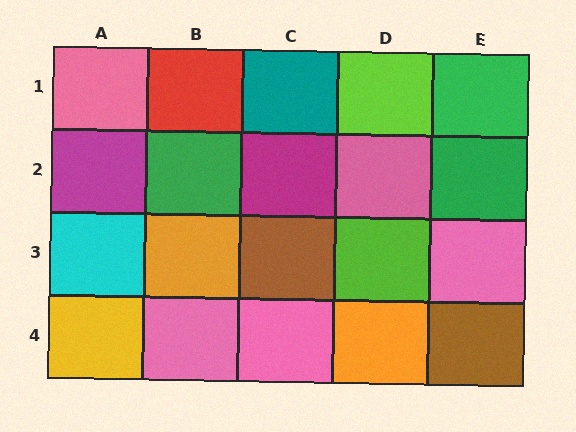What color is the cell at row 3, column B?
Orange.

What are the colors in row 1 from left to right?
Pink, red, teal, lime, green.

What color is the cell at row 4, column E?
Brown.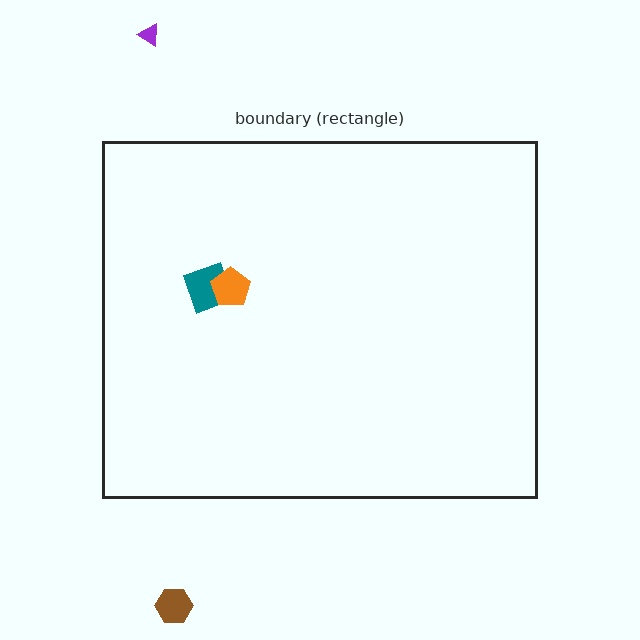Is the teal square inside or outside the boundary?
Inside.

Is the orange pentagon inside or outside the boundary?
Inside.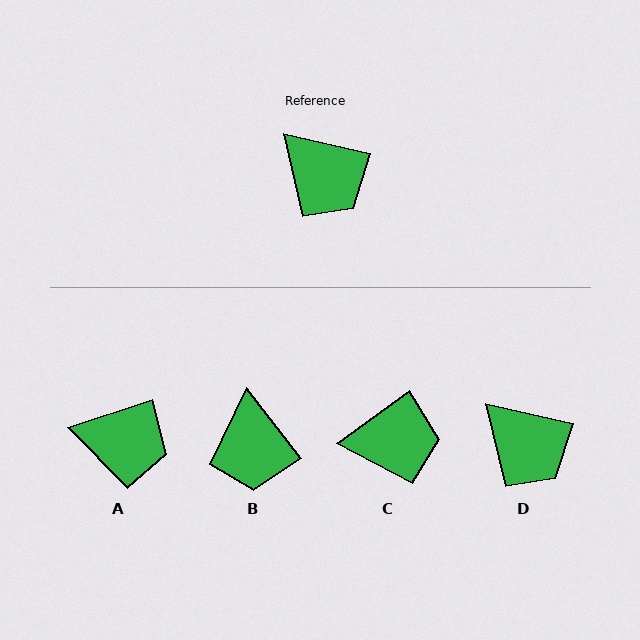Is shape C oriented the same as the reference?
No, it is off by about 49 degrees.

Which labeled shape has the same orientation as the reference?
D.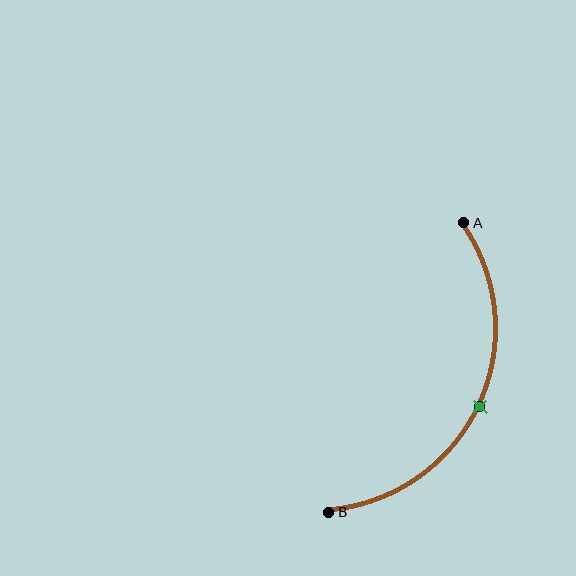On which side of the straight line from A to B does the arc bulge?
The arc bulges to the right of the straight line connecting A and B.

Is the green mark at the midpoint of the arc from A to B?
Yes. The green mark lies on the arc at equal arc-length from both A and B — it is the arc midpoint.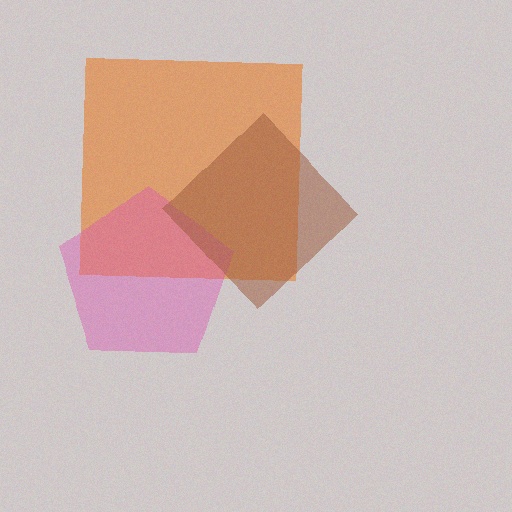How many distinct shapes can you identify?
There are 3 distinct shapes: an orange square, a pink pentagon, a brown diamond.